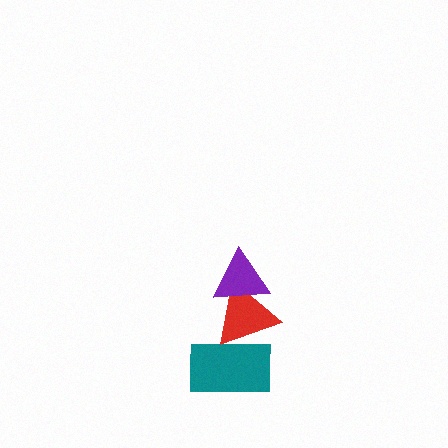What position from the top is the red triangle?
The red triangle is 2nd from the top.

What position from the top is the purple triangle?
The purple triangle is 1st from the top.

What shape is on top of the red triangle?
The purple triangle is on top of the red triangle.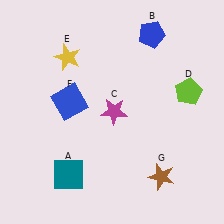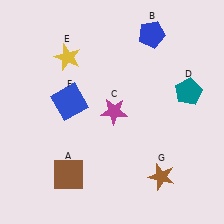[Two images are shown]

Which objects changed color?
A changed from teal to brown. D changed from lime to teal.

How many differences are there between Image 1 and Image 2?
There are 2 differences between the two images.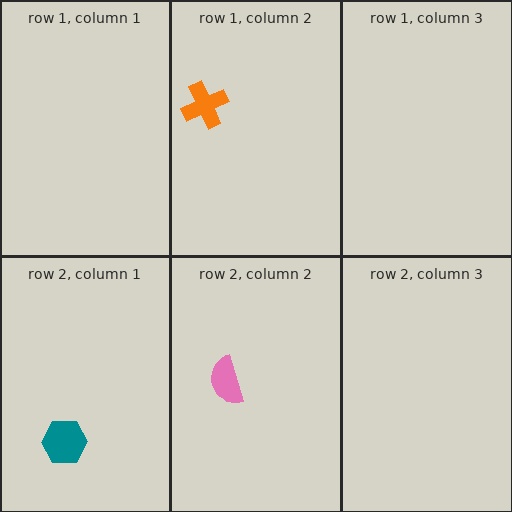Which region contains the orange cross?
The row 1, column 2 region.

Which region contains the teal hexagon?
The row 2, column 1 region.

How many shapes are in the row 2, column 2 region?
1.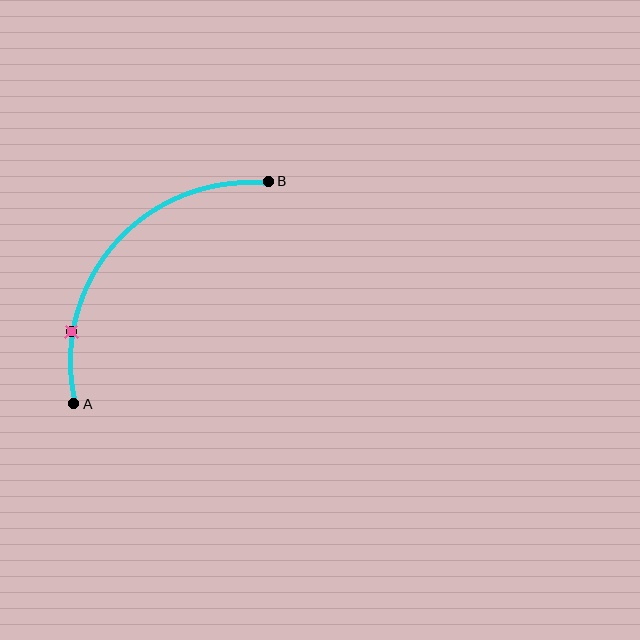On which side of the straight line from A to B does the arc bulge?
The arc bulges above and to the left of the straight line connecting A and B.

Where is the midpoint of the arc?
The arc midpoint is the point on the curve farthest from the straight line joining A and B. It sits above and to the left of that line.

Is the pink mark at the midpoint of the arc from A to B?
No. The pink mark lies on the arc but is closer to endpoint A. The arc midpoint would be at the point on the curve equidistant along the arc from both A and B.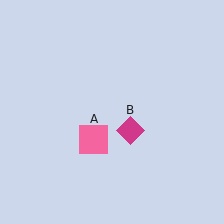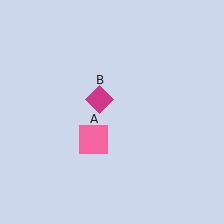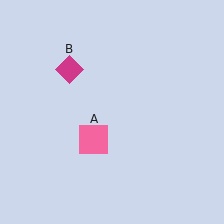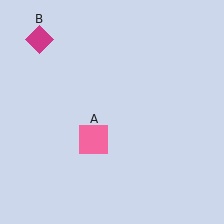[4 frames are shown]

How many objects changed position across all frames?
1 object changed position: magenta diamond (object B).